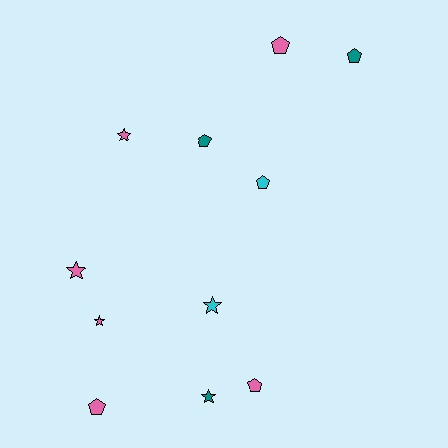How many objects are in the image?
There are 11 objects.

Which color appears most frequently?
Pink, with 6 objects.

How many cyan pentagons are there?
There is 1 cyan pentagon.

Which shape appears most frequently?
Pentagon, with 6 objects.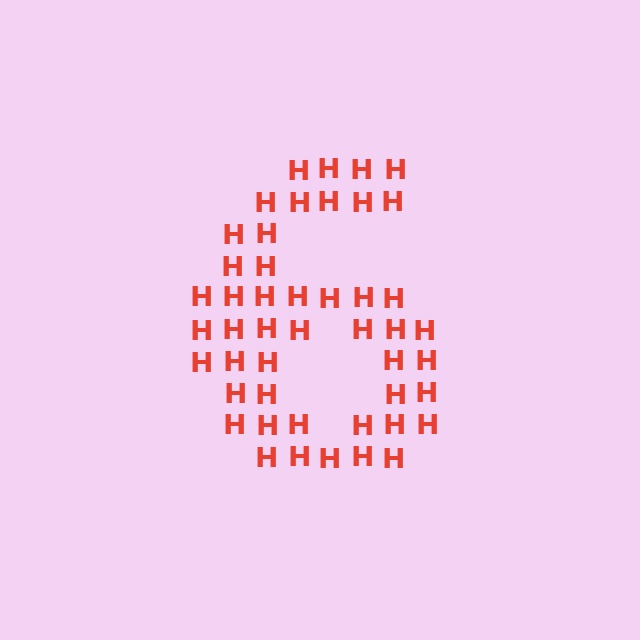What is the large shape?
The large shape is the digit 6.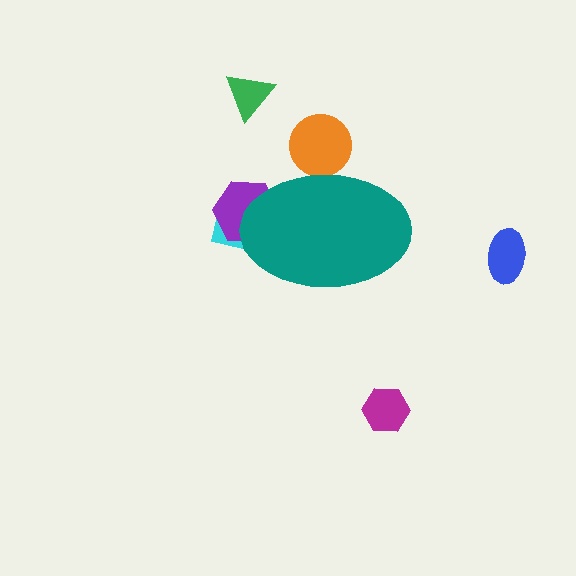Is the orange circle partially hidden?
Yes, the orange circle is partially hidden behind the teal ellipse.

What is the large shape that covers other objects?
A teal ellipse.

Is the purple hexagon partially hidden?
Yes, the purple hexagon is partially hidden behind the teal ellipse.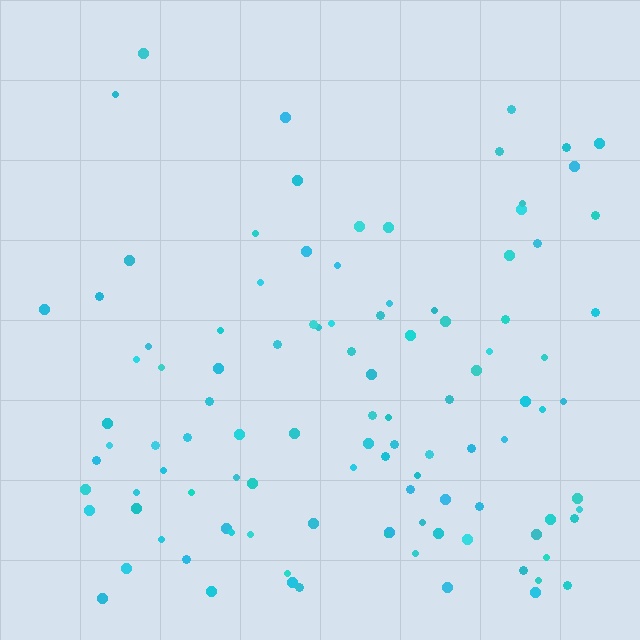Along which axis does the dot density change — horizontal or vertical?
Vertical.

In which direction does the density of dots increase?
From top to bottom, with the bottom side densest.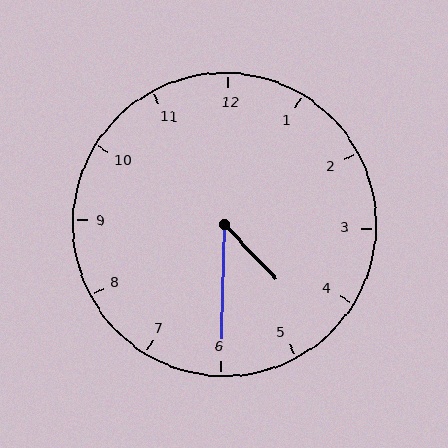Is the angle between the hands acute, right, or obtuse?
It is acute.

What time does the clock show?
4:30.